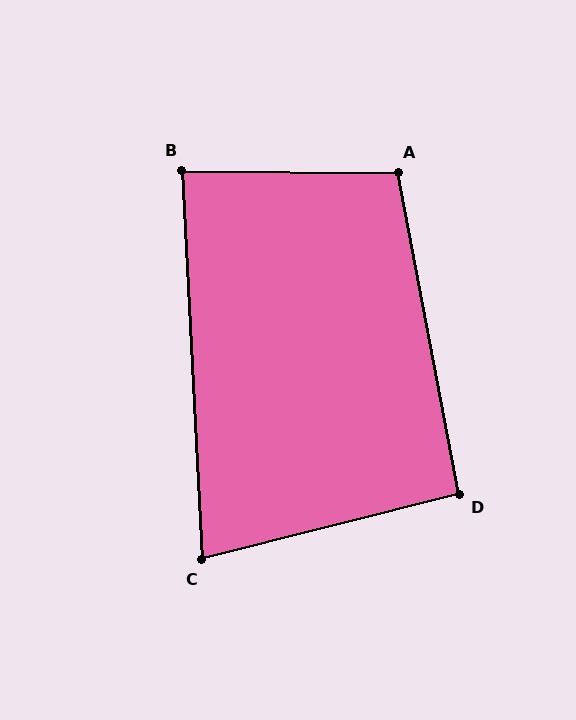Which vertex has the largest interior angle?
A, at approximately 101 degrees.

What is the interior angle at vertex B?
Approximately 87 degrees (approximately right).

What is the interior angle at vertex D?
Approximately 93 degrees (approximately right).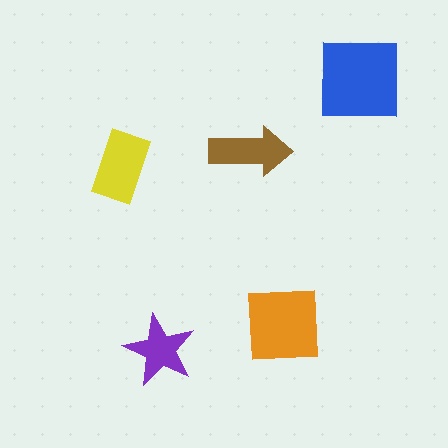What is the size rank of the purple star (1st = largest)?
5th.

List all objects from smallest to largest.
The purple star, the brown arrow, the yellow rectangle, the orange square, the blue square.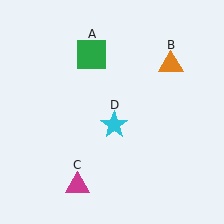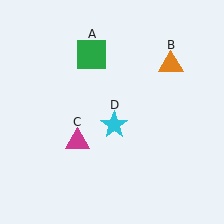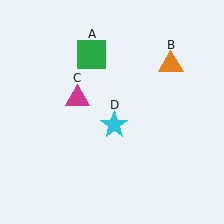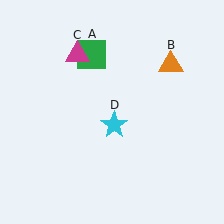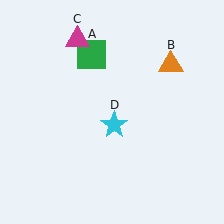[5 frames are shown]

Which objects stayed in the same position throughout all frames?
Green square (object A) and orange triangle (object B) and cyan star (object D) remained stationary.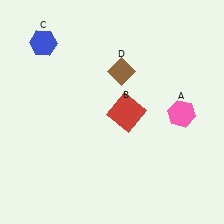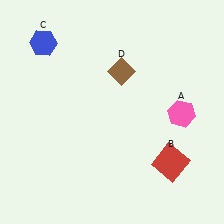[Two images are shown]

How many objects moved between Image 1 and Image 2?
1 object moved between the two images.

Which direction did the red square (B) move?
The red square (B) moved down.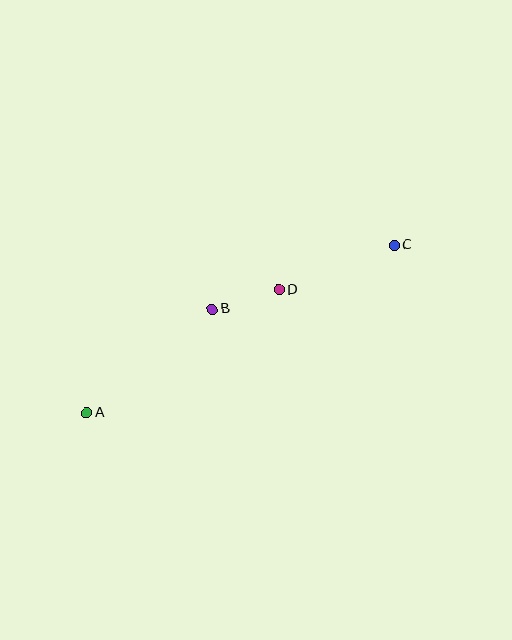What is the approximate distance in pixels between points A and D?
The distance between A and D is approximately 229 pixels.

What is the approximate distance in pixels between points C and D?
The distance between C and D is approximately 123 pixels.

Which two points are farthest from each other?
Points A and C are farthest from each other.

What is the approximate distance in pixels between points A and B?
The distance between A and B is approximately 163 pixels.